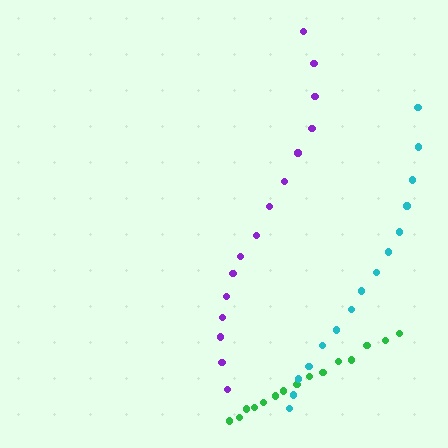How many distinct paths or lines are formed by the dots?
There are 3 distinct paths.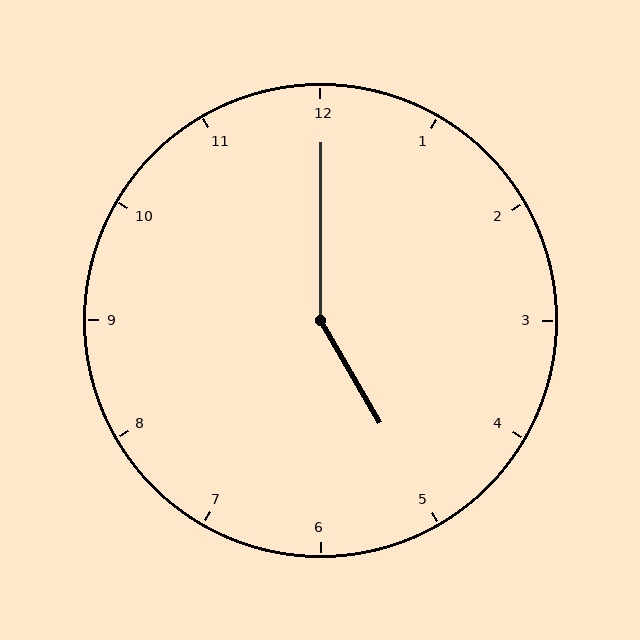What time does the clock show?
5:00.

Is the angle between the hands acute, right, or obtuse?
It is obtuse.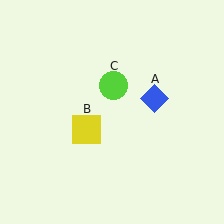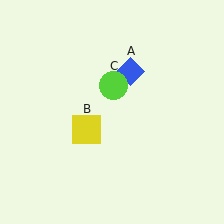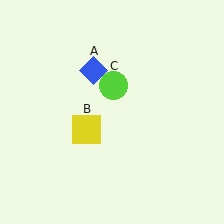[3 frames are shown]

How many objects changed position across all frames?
1 object changed position: blue diamond (object A).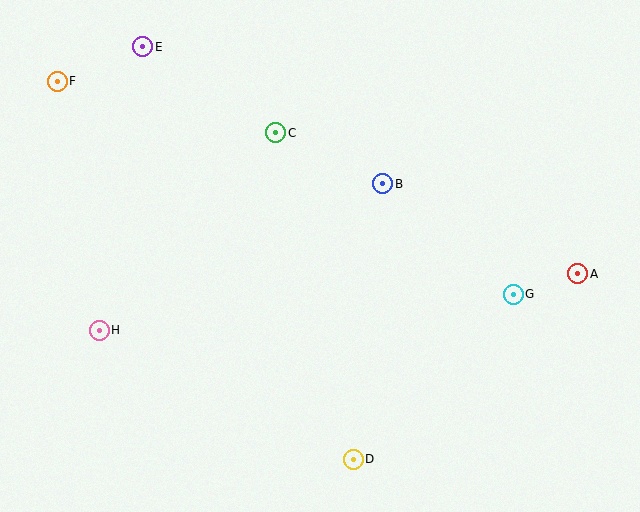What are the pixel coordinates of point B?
Point B is at (383, 184).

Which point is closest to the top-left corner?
Point F is closest to the top-left corner.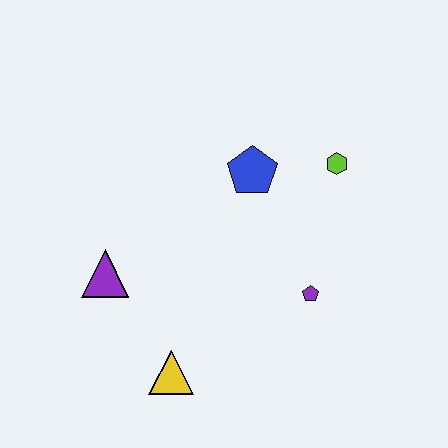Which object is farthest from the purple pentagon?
The purple triangle is farthest from the purple pentagon.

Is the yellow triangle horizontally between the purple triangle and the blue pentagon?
Yes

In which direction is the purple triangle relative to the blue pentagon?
The purple triangle is to the left of the blue pentagon.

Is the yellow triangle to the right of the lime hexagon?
No